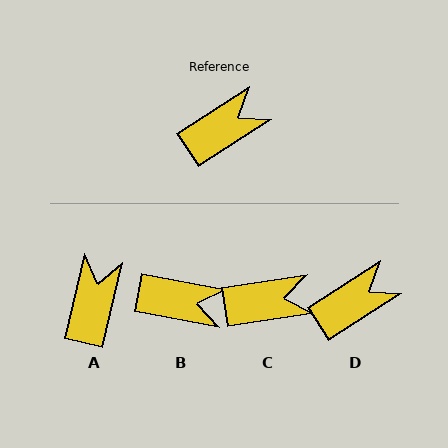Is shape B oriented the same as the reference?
No, it is off by about 43 degrees.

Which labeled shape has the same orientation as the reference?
D.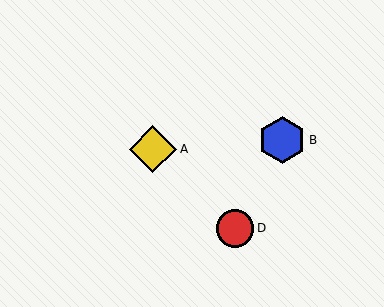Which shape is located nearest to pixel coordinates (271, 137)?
The blue hexagon (labeled B) at (282, 140) is nearest to that location.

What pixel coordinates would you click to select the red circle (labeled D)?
Click at (235, 228) to select the red circle D.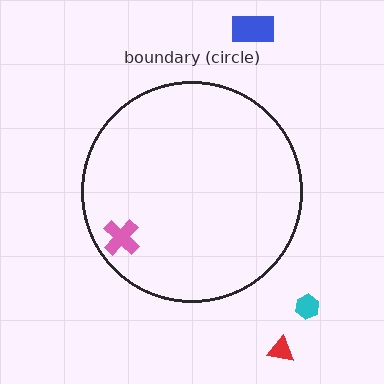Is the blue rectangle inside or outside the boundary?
Outside.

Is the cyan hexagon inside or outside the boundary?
Outside.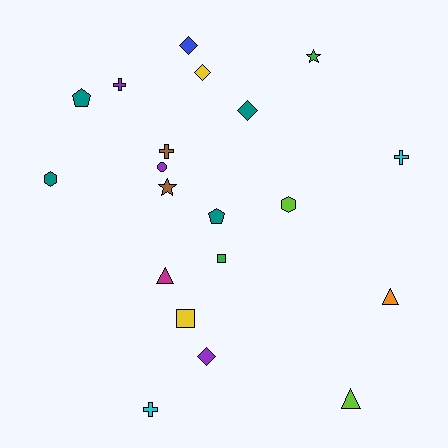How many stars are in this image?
There are 2 stars.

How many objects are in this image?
There are 20 objects.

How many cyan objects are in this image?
There are 2 cyan objects.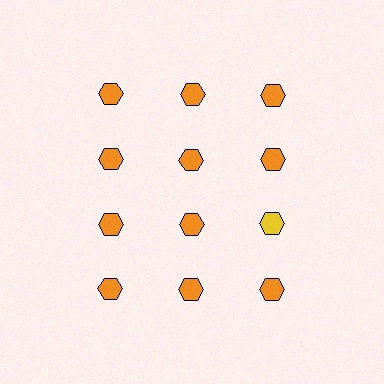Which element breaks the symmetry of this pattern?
The yellow hexagon in the third row, center column breaks the symmetry. All other shapes are orange hexagons.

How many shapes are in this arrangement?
There are 12 shapes arranged in a grid pattern.